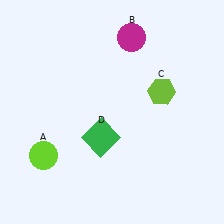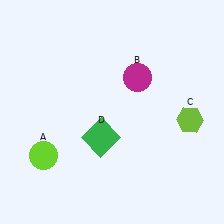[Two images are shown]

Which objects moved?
The objects that moved are: the magenta circle (B), the lime hexagon (C).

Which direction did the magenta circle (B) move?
The magenta circle (B) moved down.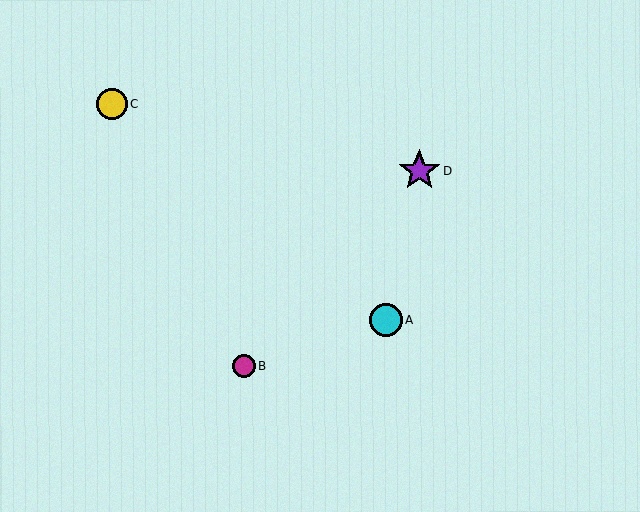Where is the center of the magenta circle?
The center of the magenta circle is at (244, 366).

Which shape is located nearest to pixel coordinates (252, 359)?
The magenta circle (labeled B) at (244, 366) is nearest to that location.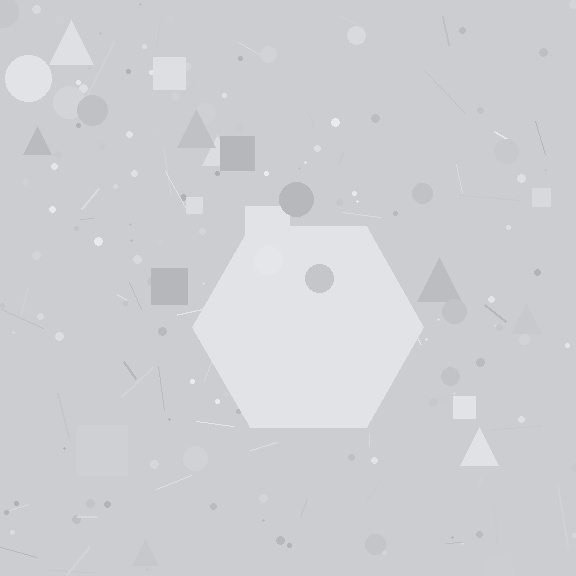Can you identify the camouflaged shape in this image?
The camouflaged shape is a hexagon.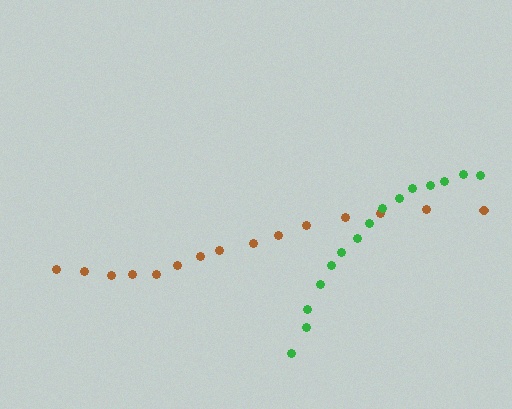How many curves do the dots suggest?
There are 2 distinct paths.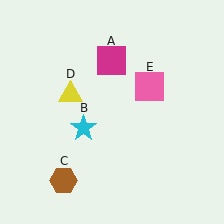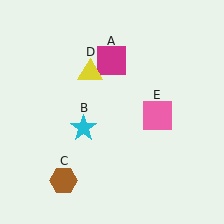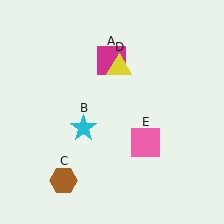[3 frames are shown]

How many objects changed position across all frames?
2 objects changed position: yellow triangle (object D), pink square (object E).